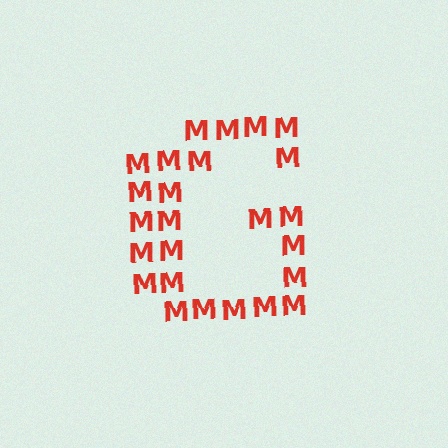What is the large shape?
The large shape is the letter G.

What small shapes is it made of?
It is made of small letter M's.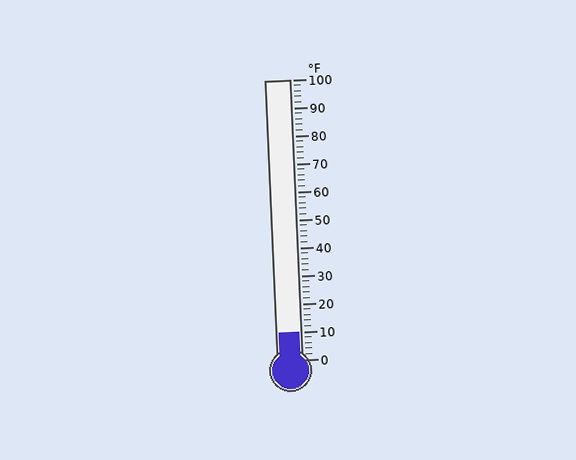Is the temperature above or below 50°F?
The temperature is below 50°F.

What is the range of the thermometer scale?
The thermometer scale ranges from 0°F to 100°F.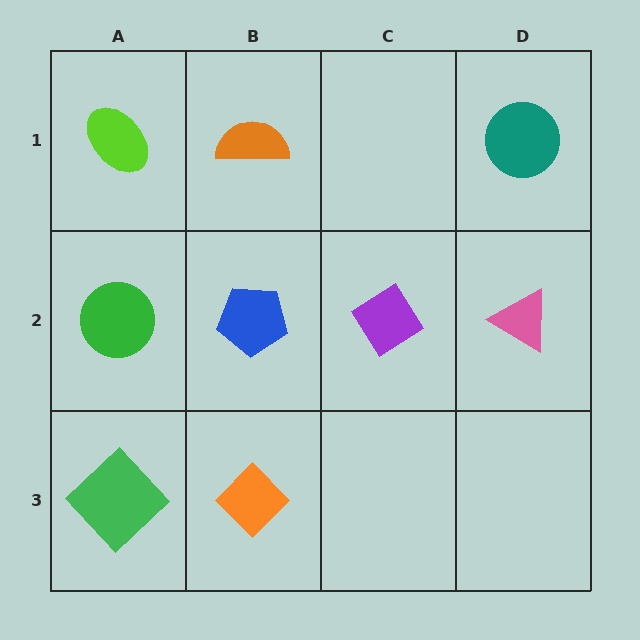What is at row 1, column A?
A lime ellipse.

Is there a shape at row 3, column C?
No, that cell is empty.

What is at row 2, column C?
A purple diamond.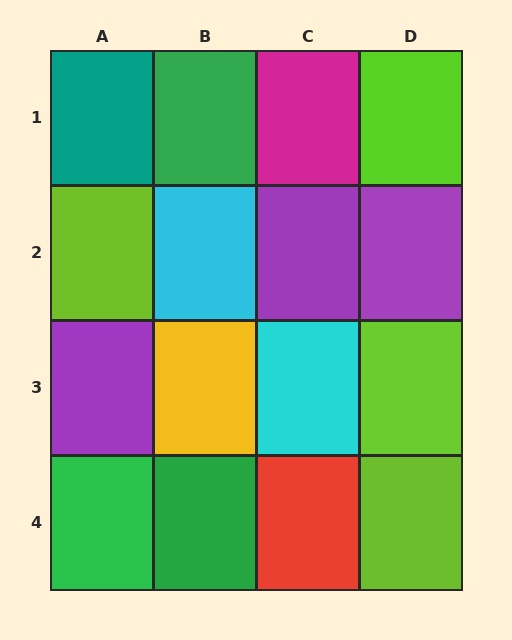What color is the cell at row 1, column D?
Lime.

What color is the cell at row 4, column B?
Green.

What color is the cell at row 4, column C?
Red.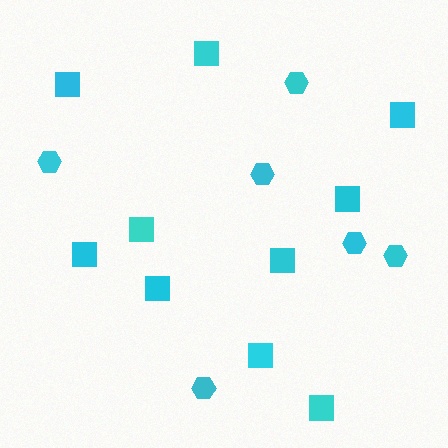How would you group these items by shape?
There are 2 groups: one group of hexagons (6) and one group of squares (10).